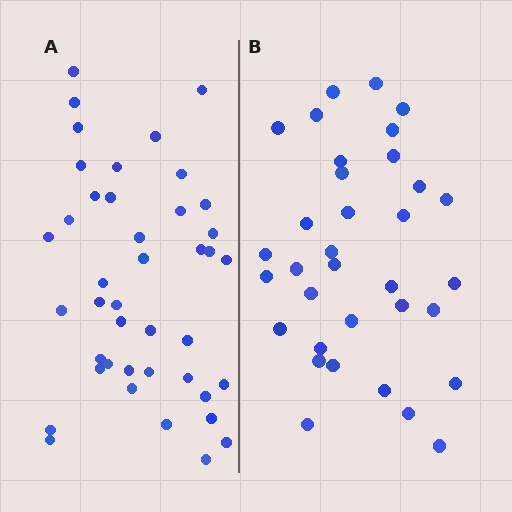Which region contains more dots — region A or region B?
Region A (the left region) has more dots.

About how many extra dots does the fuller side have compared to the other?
Region A has roughly 8 or so more dots than region B.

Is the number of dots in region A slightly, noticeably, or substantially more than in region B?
Region A has only slightly more — the two regions are fairly close. The ratio is roughly 1.2 to 1.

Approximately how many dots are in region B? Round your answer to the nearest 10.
About 30 dots. (The exact count is 34, which rounds to 30.)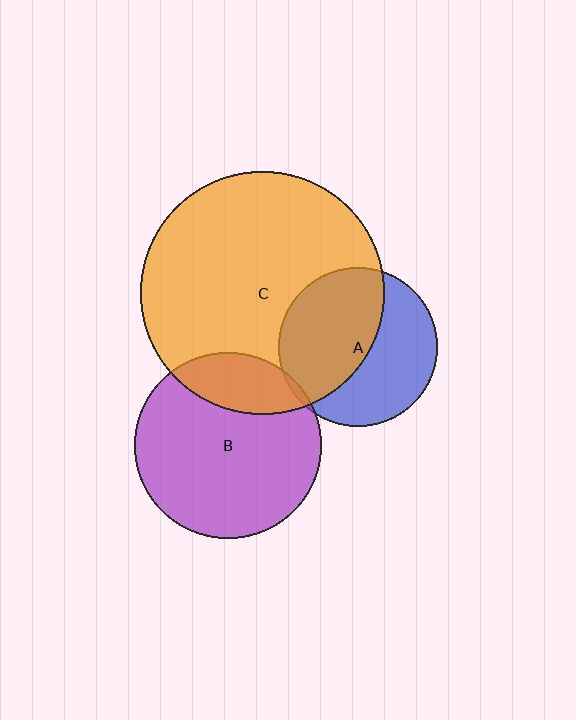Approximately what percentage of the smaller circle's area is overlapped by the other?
Approximately 5%.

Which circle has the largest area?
Circle C (orange).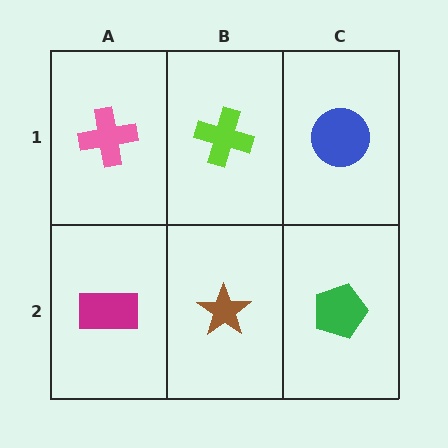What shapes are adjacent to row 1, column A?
A magenta rectangle (row 2, column A), a lime cross (row 1, column B).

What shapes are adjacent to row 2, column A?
A pink cross (row 1, column A), a brown star (row 2, column B).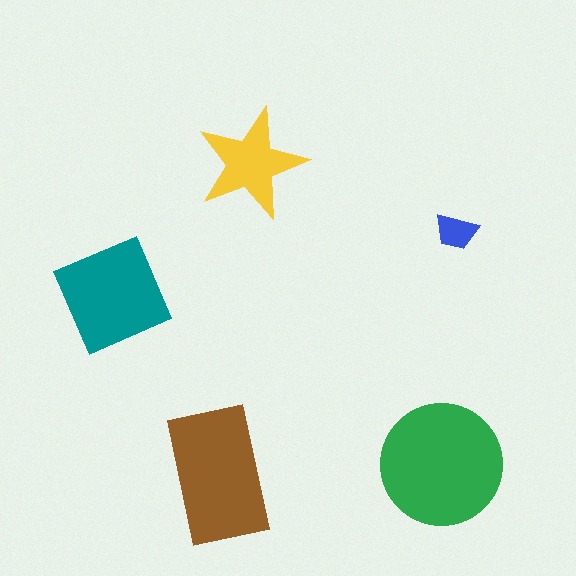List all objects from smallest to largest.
The blue trapezoid, the yellow star, the teal square, the brown rectangle, the green circle.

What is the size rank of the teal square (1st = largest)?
3rd.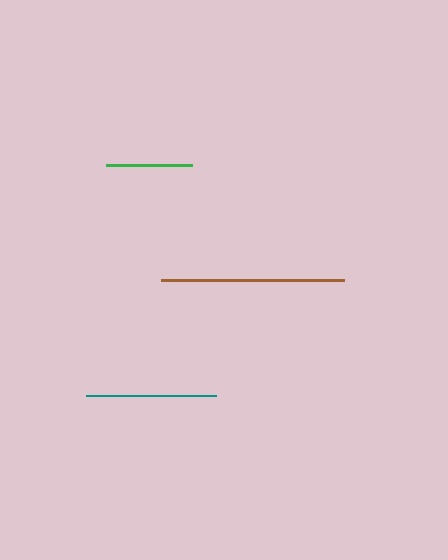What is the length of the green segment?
The green segment is approximately 86 pixels long.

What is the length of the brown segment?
The brown segment is approximately 183 pixels long.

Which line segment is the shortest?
The green line is the shortest at approximately 86 pixels.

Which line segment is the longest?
The brown line is the longest at approximately 183 pixels.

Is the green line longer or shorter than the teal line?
The teal line is longer than the green line.